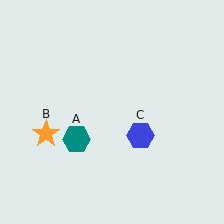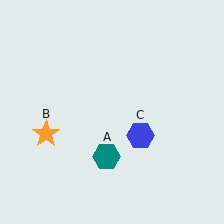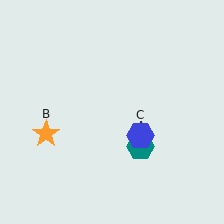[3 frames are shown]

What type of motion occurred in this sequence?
The teal hexagon (object A) rotated counterclockwise around the center of the scene.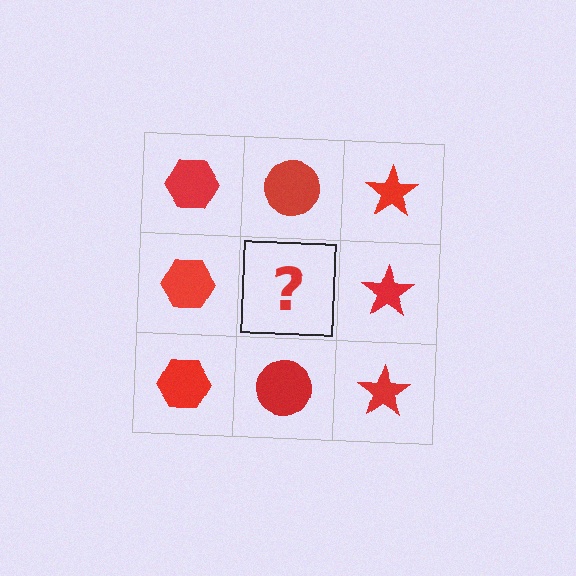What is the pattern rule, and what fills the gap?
The rule is that each column has a consistent shape. The gap should be filled with a red circle.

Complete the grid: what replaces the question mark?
The question mark should be replaced with a red circle.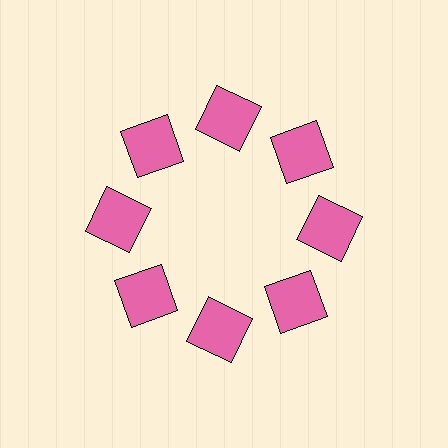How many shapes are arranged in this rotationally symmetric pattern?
There are 8 shapes, arranged in 8 groups of 1.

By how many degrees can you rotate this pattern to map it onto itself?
The pattern maps onto itself every 45 degrees of rotation.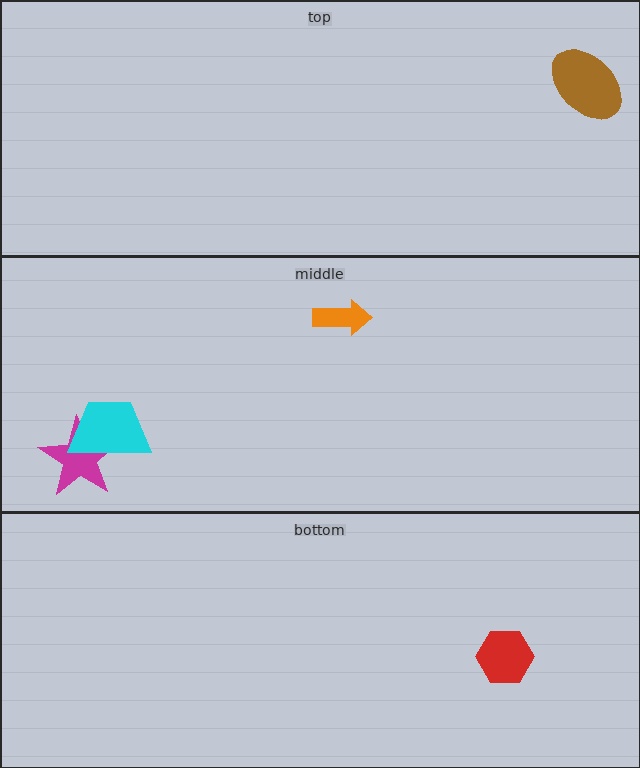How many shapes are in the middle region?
3.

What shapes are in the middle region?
The orange arrow, the magenta star, the cyan trapezoid.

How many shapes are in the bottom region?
1.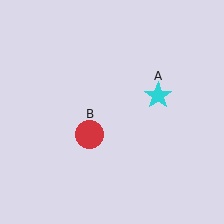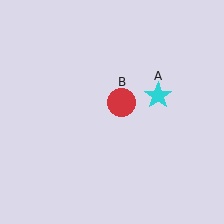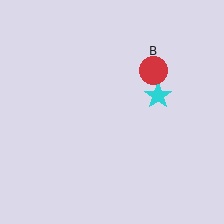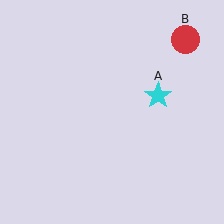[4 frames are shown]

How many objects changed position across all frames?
1 object changed position: red circle (object B).